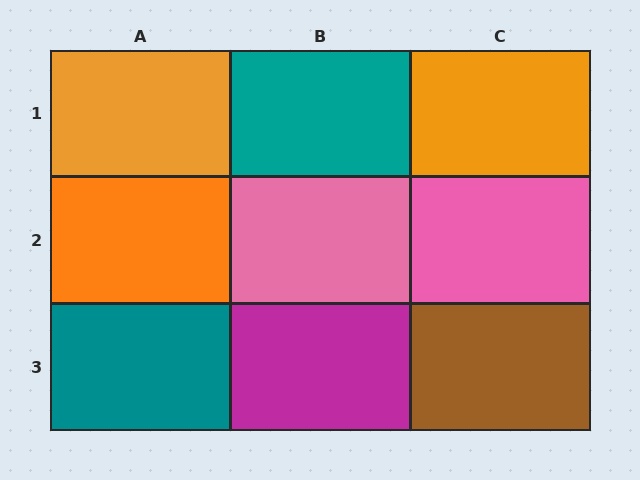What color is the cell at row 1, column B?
Teal.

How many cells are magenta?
1 cell is magenta.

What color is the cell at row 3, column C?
Brown.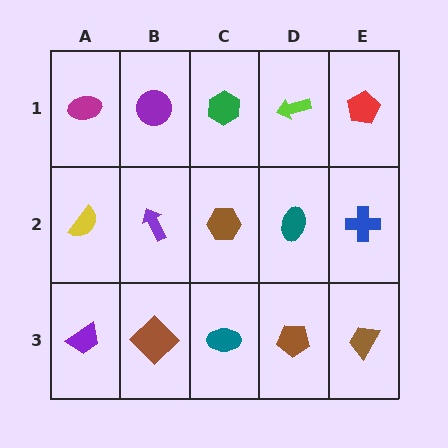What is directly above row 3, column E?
A blue cross.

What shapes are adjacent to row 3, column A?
A yellow semicircle (row 2, column A), a brown diamond (row 3, column B).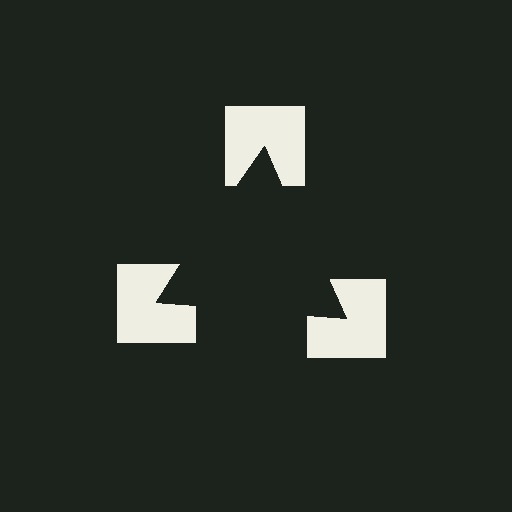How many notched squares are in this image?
There are 3 — one at each vertex of the illusory triangle.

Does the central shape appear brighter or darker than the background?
It typically appears slightly darker than the background, even though no actual brightness change is drawn.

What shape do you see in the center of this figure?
An illusory triangle — its edges are inferred from the aligned wedge cuts in the notched squares, not physically drawn.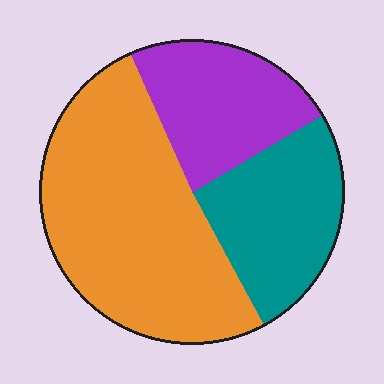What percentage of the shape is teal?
Teal covers roughly 25% of the shape.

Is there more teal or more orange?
Orange.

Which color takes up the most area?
Orange, at roughly 50%.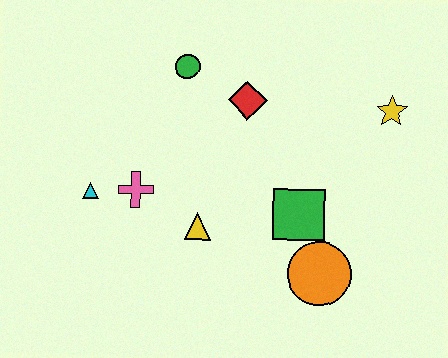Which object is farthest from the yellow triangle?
The yellow star is farthest from the yellow triangle.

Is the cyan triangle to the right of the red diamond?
No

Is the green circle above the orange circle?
Yes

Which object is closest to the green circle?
The red diamond is closest to the green circle.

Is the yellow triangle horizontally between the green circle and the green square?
Yes